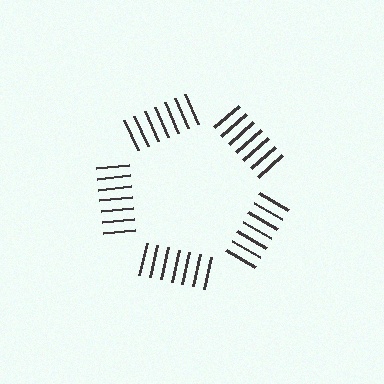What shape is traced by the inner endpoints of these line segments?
An illusory pentagon — the line segments terminate on its edges but no continuous stroke is drawn.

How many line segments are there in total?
35 — 7 along each of the 5 edges.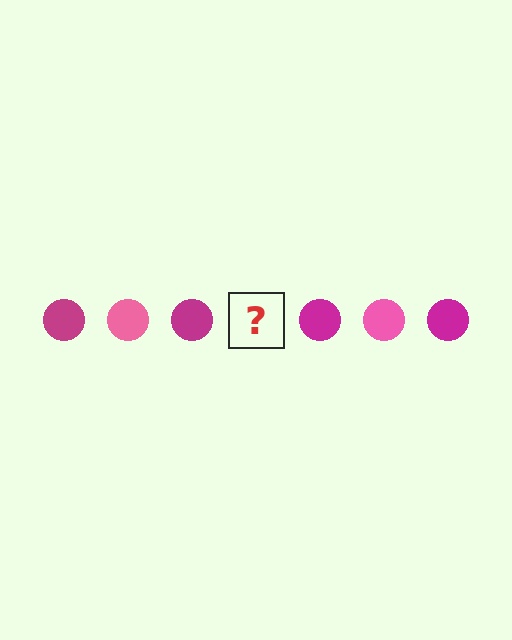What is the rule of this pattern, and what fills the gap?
The rule is that the pattern cycles through magenta, pink circles. The gap should be filled with a pink circle.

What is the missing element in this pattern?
The missing element is a pink circle.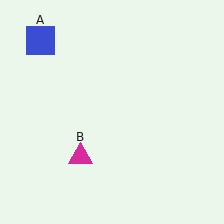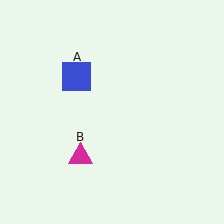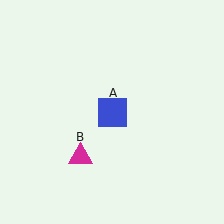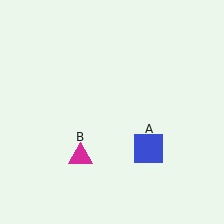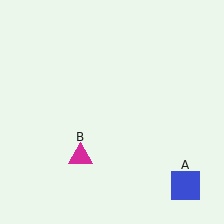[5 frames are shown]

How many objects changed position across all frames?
1 object changed position: blue square (object A).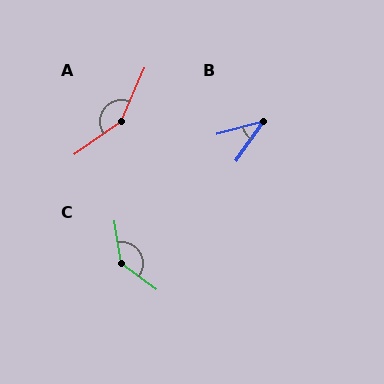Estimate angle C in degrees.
Approximately 135 degrees.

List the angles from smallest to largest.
B (40°), C (135°), A (148°).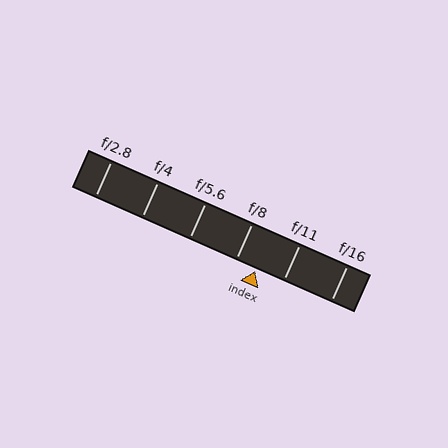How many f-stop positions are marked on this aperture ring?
There are 6 f-stop positions marked.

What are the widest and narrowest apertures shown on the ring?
The widest aperture shown is f/2.8 and the narrowest is f/16.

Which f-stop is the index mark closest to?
The index mark is closest to f/8.